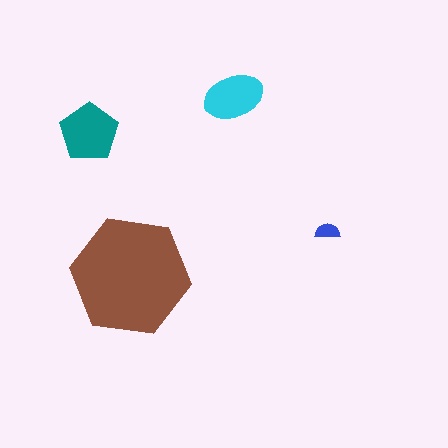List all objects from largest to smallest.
The brown hexagon, the teal pentagon, the cyan ellipse, the blue semicircle.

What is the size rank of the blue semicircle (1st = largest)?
4th.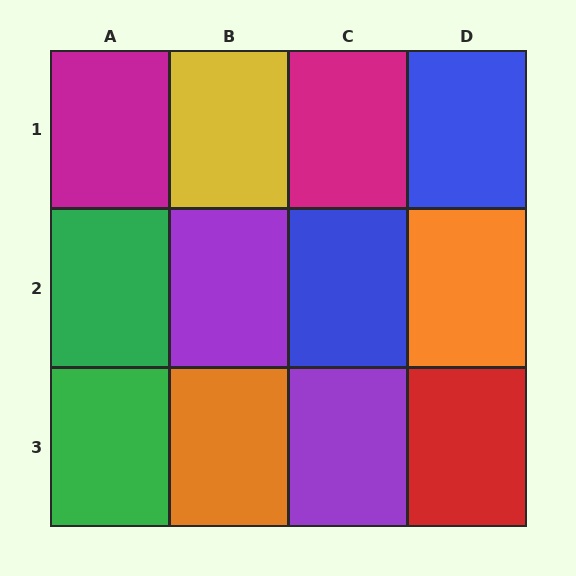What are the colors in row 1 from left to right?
Magenta, yellow, magenta, blue.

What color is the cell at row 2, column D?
Orange.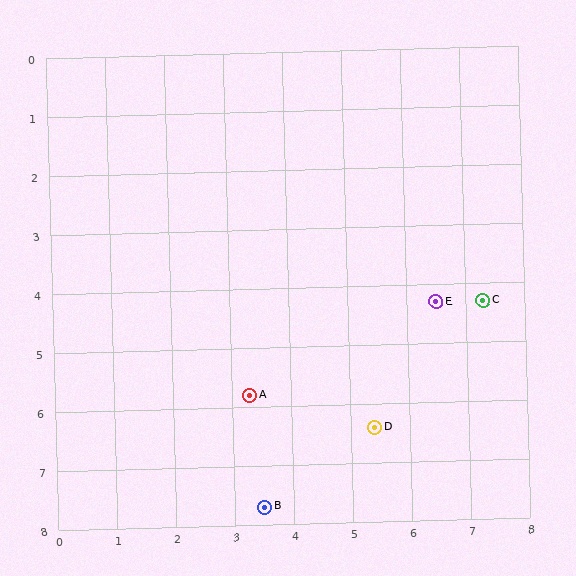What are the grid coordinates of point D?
Point D is at approximately (5.4, 6.4).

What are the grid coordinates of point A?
Point A is at approximately (3.3, 5.8).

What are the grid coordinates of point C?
Point C is at approximately (7.3, 4.3).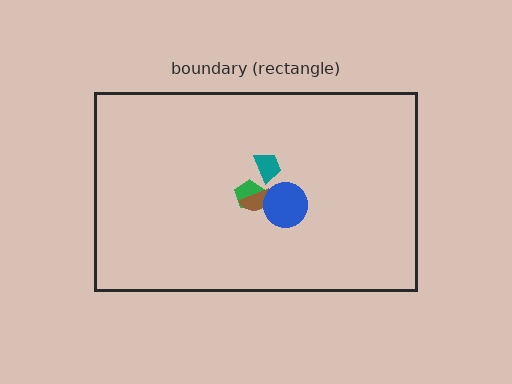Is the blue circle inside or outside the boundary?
Inside.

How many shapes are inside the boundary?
4 inside, 0 outside.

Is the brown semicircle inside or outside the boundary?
Inside.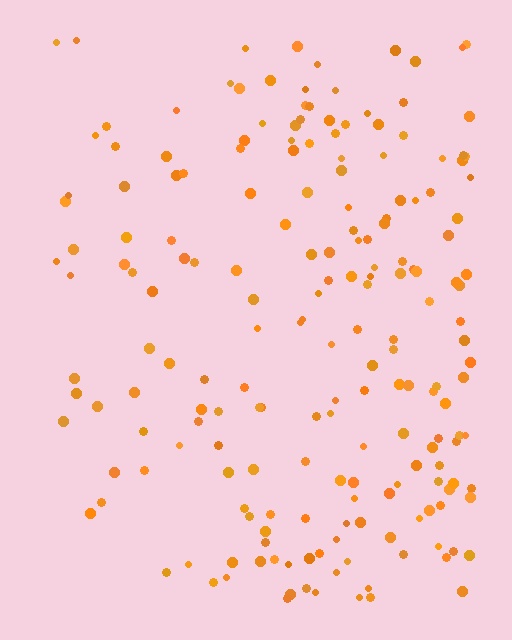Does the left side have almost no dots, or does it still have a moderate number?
Still a moderate number, just noticeably fewer than the right.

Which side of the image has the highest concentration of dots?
The right.